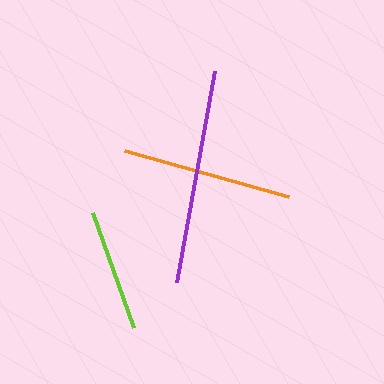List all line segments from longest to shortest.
From longest to shortest: purple, orange, lime.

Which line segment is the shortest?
The lime line is the shortest at approximately 123 pixels.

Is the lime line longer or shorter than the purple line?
The purple line is longer than the lime line.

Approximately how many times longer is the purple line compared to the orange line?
The purple line is approximately 1.3 times the length of the orange line.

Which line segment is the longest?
The purple line is the longest at approximately 215 pixels.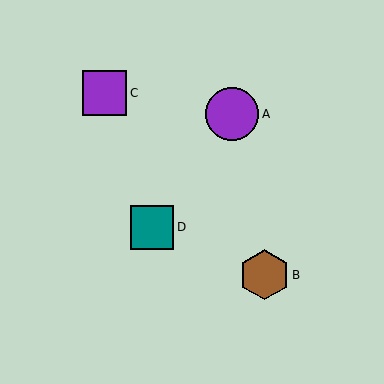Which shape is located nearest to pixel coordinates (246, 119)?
The purple circle (labeled A) at (232, 114) is nearest to that location.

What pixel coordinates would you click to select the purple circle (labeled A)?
Click at (232, 114) to select the purple circle A.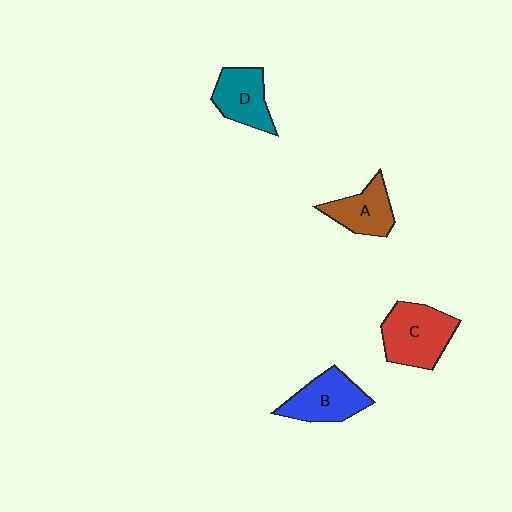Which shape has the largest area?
Shape C (red).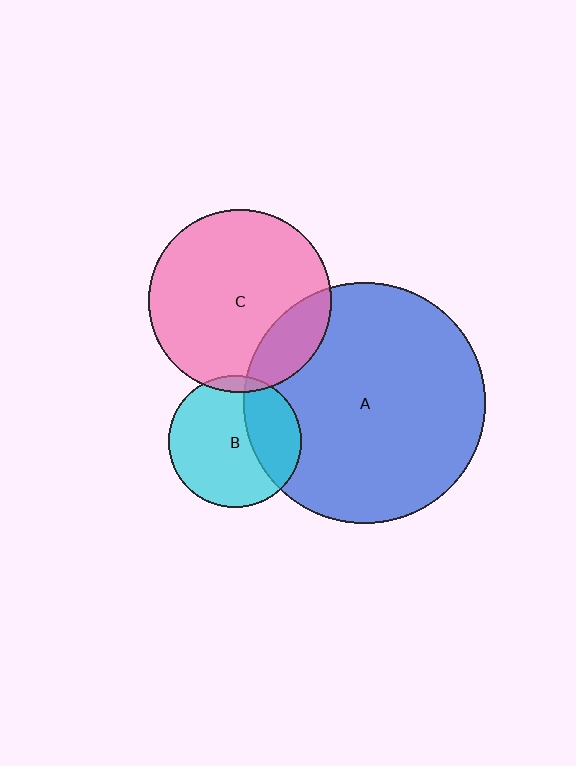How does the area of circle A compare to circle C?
Approximately 1.7 times.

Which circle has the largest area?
Circle A (blue).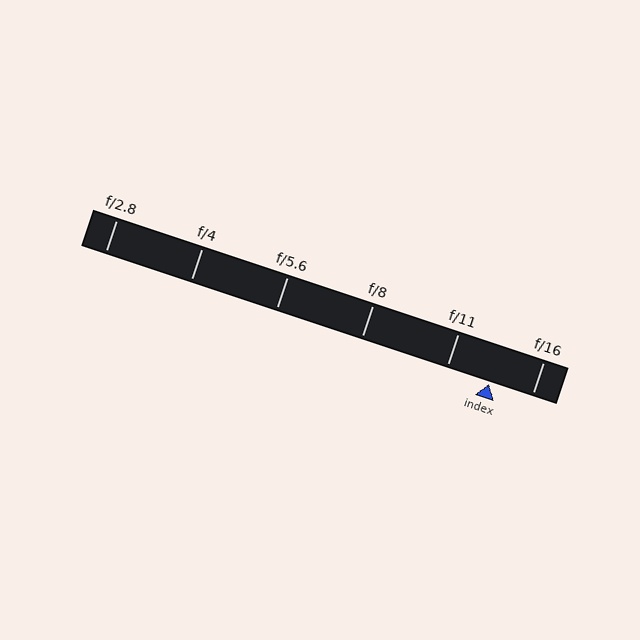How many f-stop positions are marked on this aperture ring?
There are 6 f-stop positions marked.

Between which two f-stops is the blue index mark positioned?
The index mark is between f/11 and f/16.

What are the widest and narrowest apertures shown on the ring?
The widest aperture shown is f/2.8 and the narrowest is f/16.